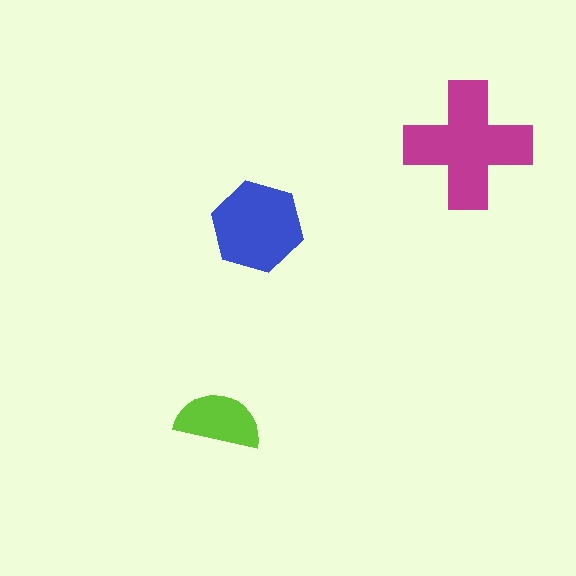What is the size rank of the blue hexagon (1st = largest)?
2nd.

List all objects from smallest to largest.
The lime semicircle, the blue hexagon, the magenta cross.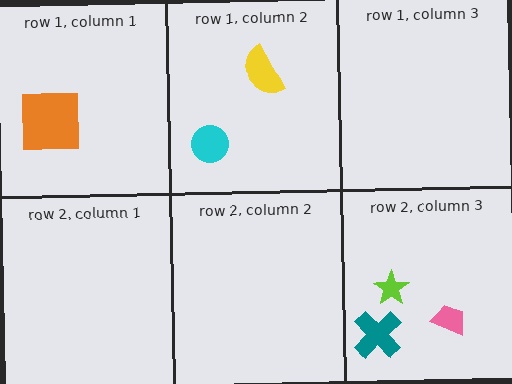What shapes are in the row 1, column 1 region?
The orange square.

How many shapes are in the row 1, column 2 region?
2.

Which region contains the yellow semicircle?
The row 1, column 2 region.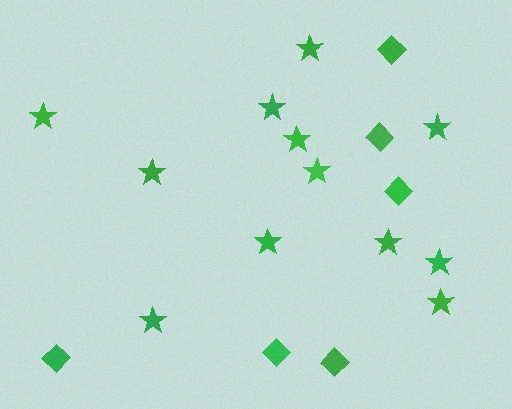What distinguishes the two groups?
There are 2 groups: one group of stars (12) and one group of diamonds (6).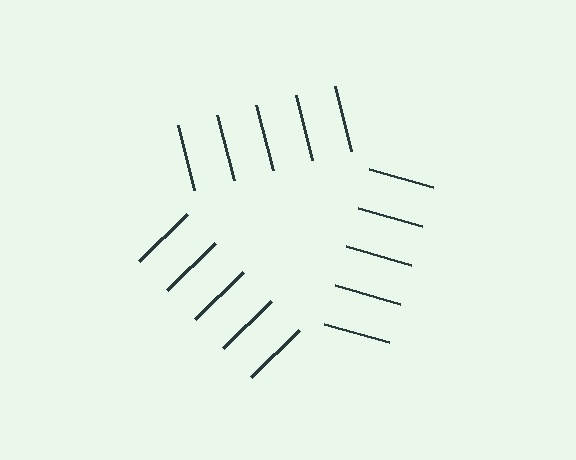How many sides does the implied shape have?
3 sides — the line-ends trace a triangle.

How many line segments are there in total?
15 — 5 along each of the 3 edges.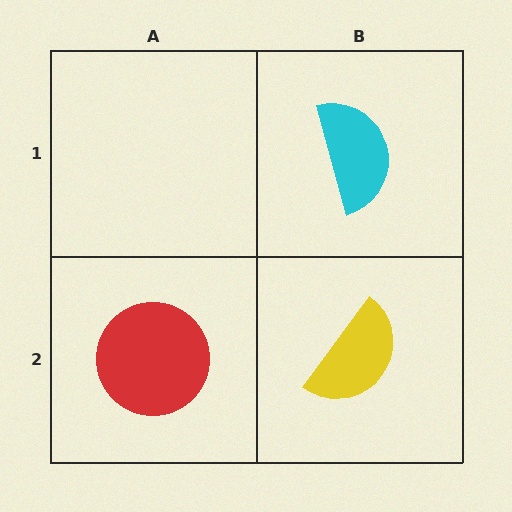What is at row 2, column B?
A yellow semicircle.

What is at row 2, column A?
A red circle.